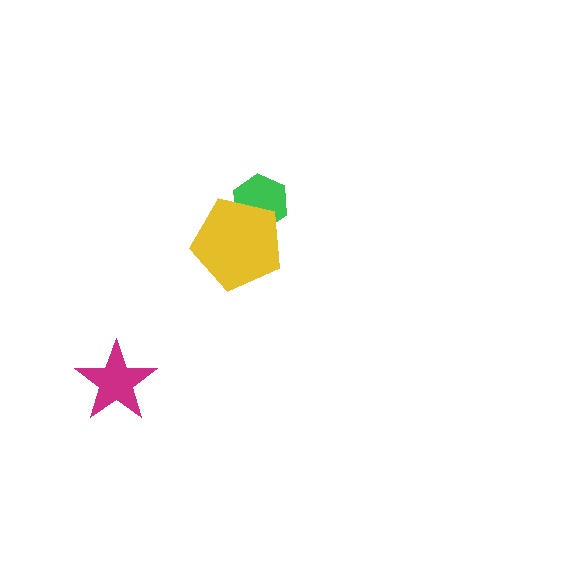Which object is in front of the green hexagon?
The yellow pentagon is in front of the green hexagon.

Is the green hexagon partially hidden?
Yes, it is partially covered by another shape.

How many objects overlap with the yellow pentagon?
1 object overlaps with the yellow pentagon.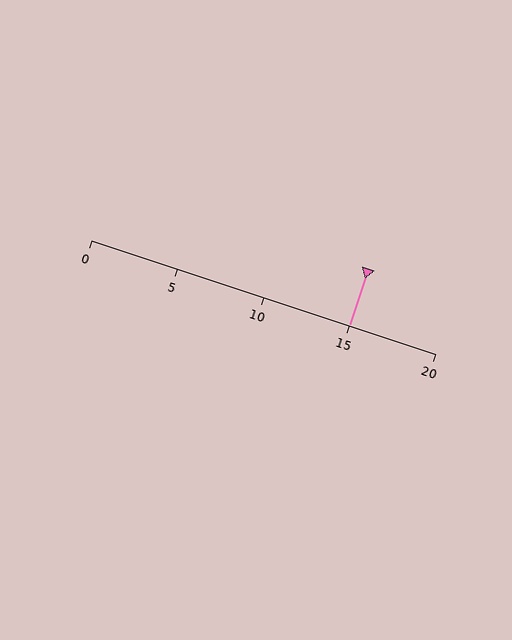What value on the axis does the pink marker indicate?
The marker indicates approximately 15.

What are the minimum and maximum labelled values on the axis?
The axis runs from 0 to 20.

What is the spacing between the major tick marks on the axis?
The major ticks are spaced 5 apart.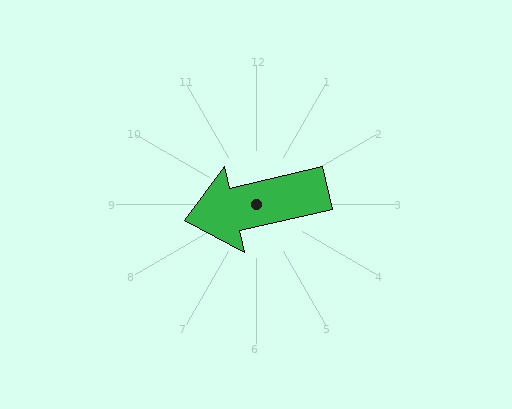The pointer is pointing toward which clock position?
Roughly 9 o'clock.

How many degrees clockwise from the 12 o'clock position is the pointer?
Approximately 257 degrees.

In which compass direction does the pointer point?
West.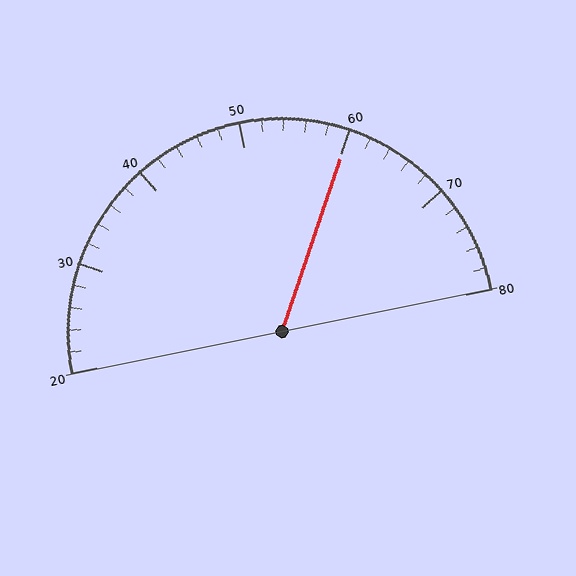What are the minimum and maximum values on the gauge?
The gauge ranges from 20 to 80.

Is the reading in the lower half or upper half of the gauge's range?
The reading is in the upper half of the range (20 to 80).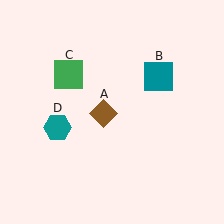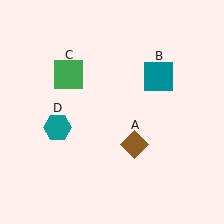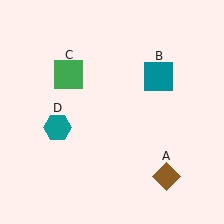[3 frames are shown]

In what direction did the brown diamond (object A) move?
The brown diamond (object A) moved down and to the right.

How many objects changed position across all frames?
1 object changed position: brown diamond (object A).